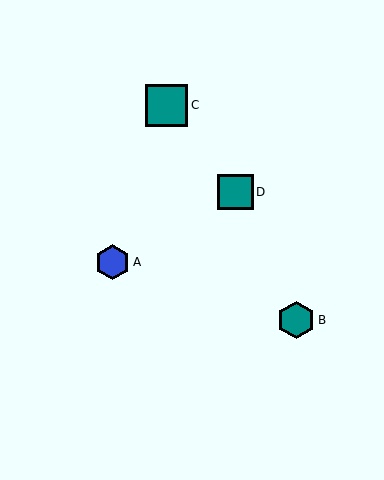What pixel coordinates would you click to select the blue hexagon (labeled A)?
Click at (113, 262) to select the blue hexagon A.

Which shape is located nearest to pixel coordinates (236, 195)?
The teal square (labeled D) at (236, 192) is nearest to that location.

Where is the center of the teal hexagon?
The center of the teal hexagon is at (296, 320).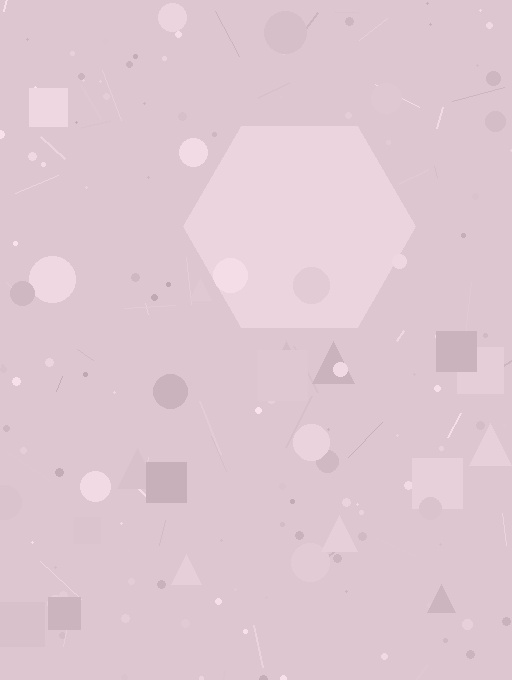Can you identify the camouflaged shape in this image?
The camouflaged shape is a hexagon.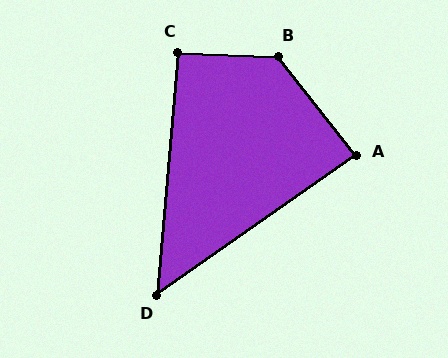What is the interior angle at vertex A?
Approximately 87 degrees (approximately right).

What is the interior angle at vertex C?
Approximately 93 degrees (approximately right).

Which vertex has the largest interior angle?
B, at approximately 130 degrees.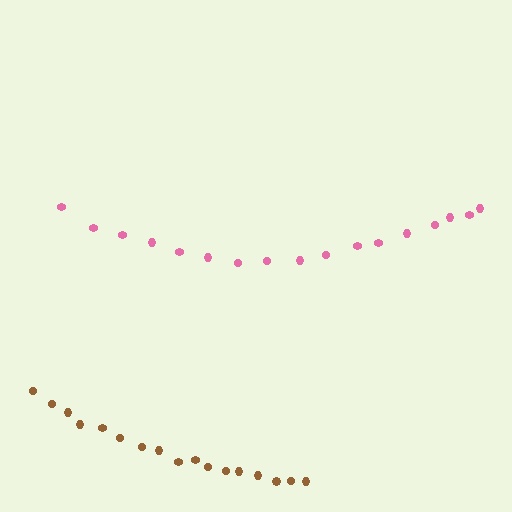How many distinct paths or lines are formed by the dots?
There are 2 distinct paths.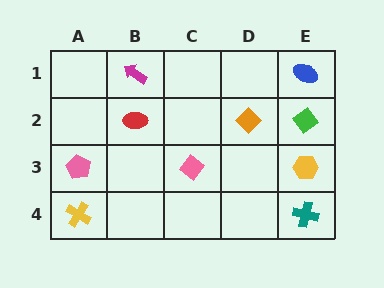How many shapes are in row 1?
2 shapes.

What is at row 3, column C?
A pink diamond.